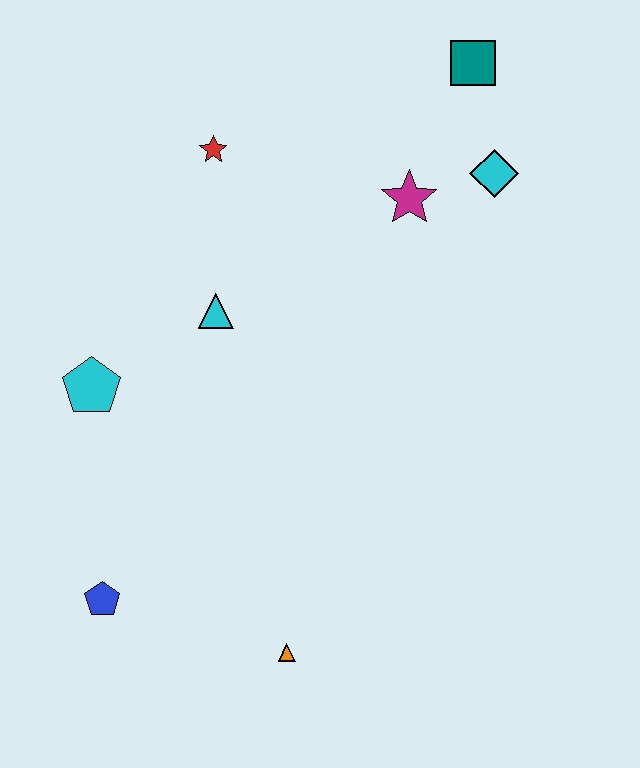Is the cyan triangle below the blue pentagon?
No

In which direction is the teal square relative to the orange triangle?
The teal square is above the orange triangle.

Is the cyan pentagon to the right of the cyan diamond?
No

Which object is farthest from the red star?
The orange triangle is farthest from the red star.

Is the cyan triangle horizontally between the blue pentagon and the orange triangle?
Yes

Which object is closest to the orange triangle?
The blue pentagon is closest to the orange triangle.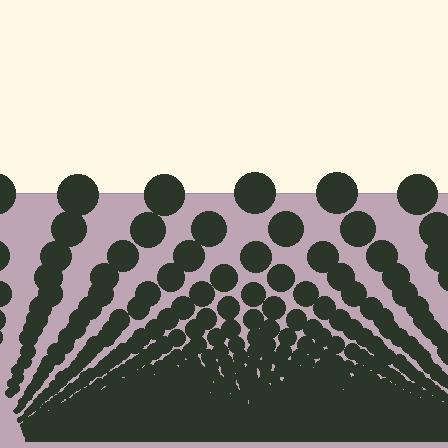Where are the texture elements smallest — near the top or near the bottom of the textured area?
Near the bottom.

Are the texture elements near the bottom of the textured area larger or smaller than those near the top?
Smaller. The gradient is inverted — elements near the bottom are smaller and denser.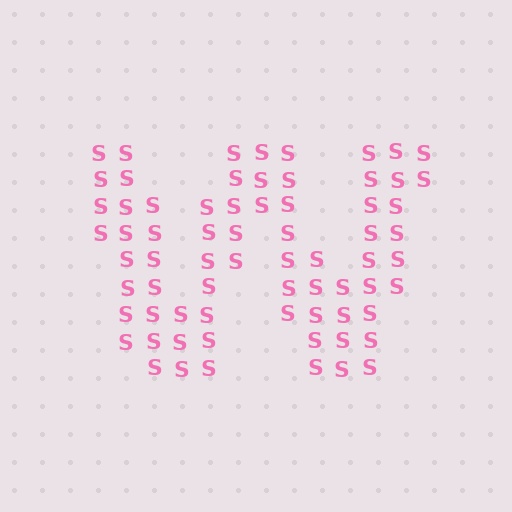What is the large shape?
The large shape is the letter W.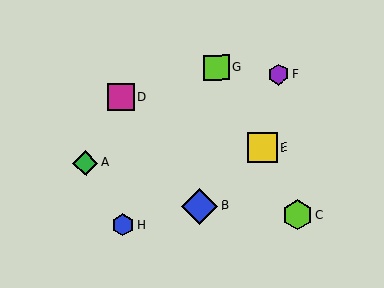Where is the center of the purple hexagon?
The center of the purple hexagon is at (278, 74).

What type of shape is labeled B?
Shape B is a blue diamond.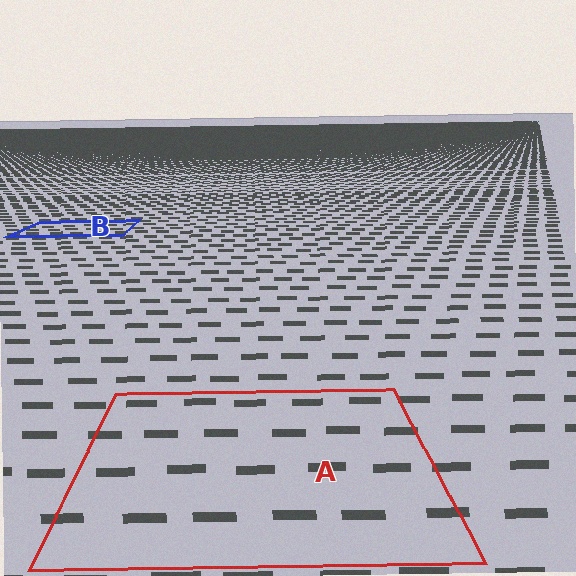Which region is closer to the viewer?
Region A is closer. The texture elements there are larger and more spread out.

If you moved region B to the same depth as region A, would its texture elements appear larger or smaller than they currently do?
They would appear larger. At a closer depth, the same texture elements are projected at a bigger on-screen size.